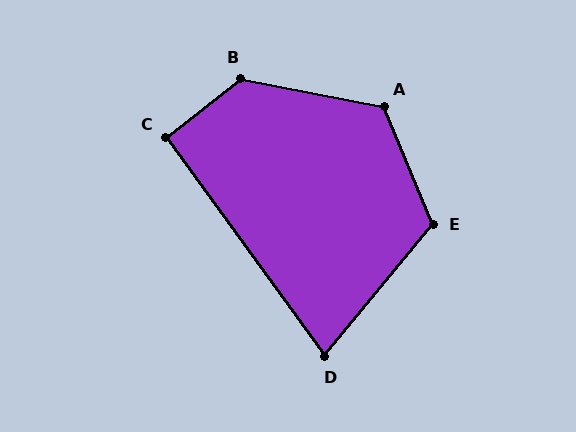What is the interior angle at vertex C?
Approximately 92 degrees (approximately right).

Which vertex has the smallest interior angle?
D, at approximately 75 degrees.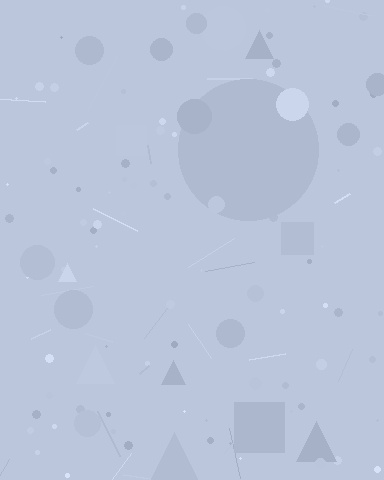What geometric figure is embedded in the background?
A circle is embedded in the background.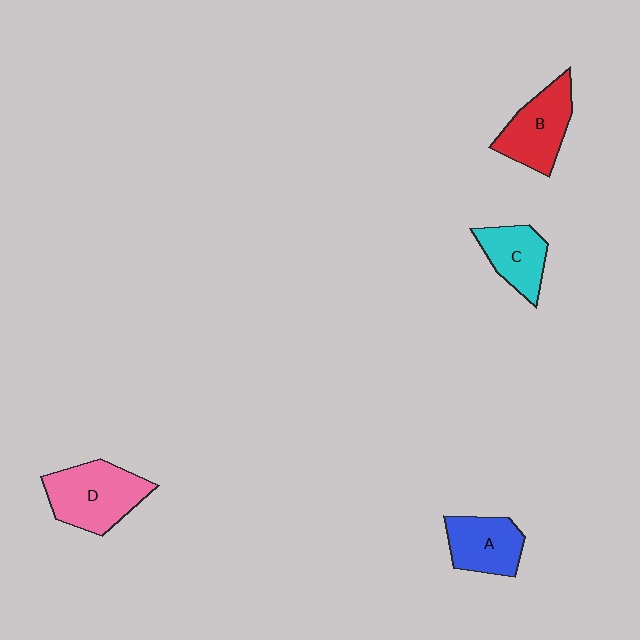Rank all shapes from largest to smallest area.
From largest to smallest: D (pink), B (red), A (blue), C (cyan).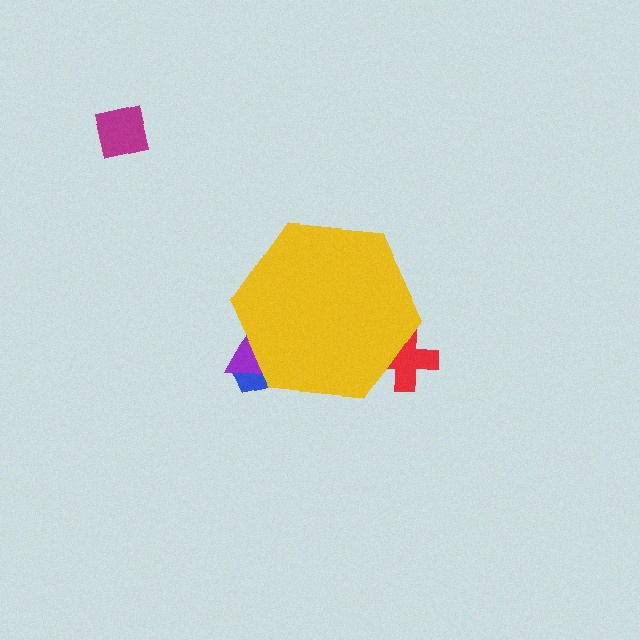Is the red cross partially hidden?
Yes, the red cross is partially hidden behind the yellow hexagon.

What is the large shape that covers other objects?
A yellow hexagon.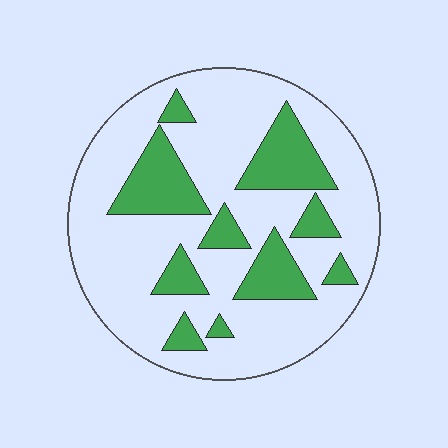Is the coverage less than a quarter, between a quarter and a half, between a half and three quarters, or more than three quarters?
Between a quarter and a half.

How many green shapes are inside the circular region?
10.